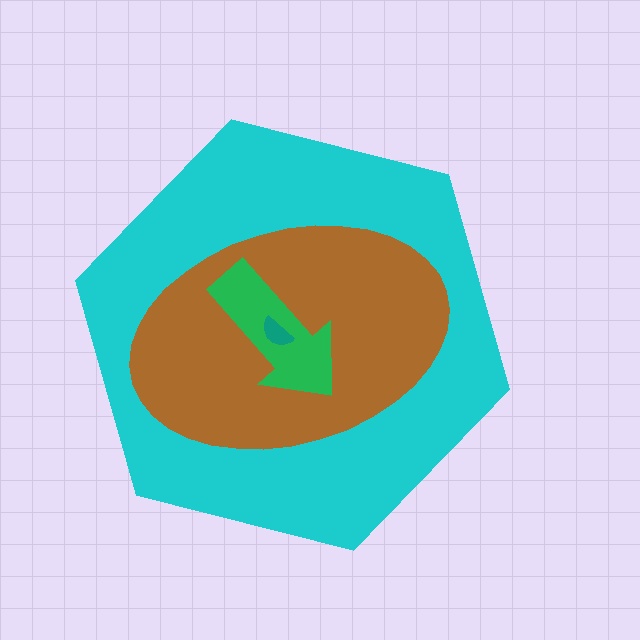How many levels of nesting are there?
4.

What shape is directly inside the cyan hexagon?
The brown ellipse.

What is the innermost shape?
The teal semicircle.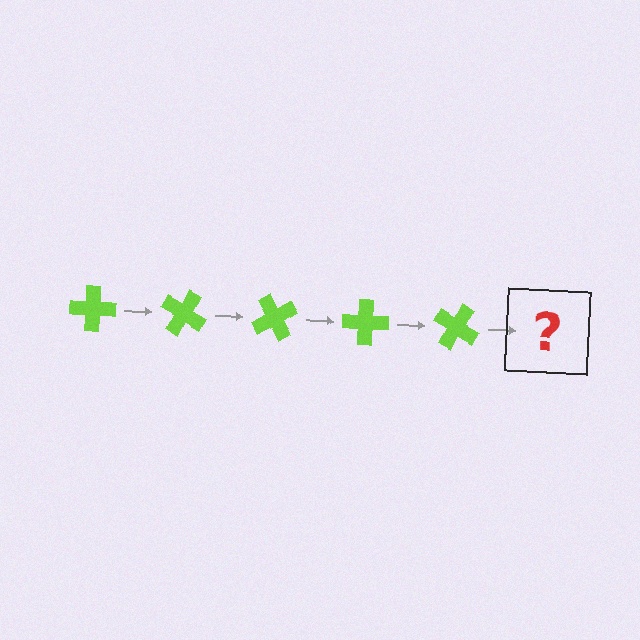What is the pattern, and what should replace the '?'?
The pattern is that the cross rotates 30 degrees each step. The '?' should be a lime cross rotated 150 degrees.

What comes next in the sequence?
The next element should be a lime cross rotated 150 degrees.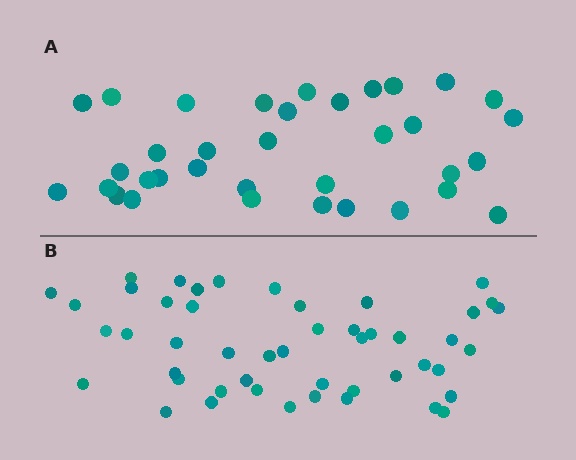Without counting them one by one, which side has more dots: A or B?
Region B (the bottom region) has more dots.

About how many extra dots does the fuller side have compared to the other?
Region B has approximately 15 more dots than region A.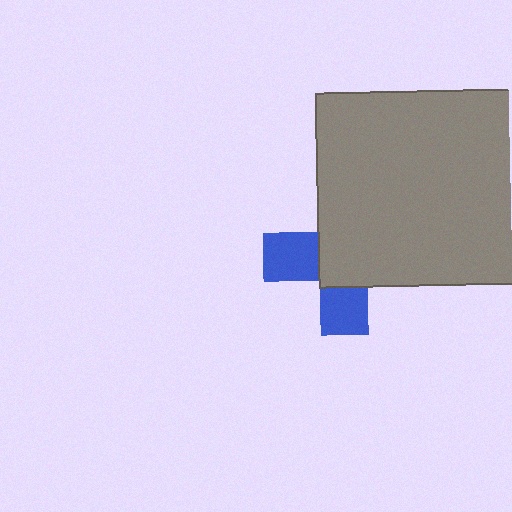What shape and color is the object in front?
The object in front is a gray square.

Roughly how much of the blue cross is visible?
A small part of it is visible (roughly 38%).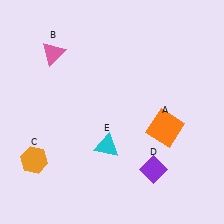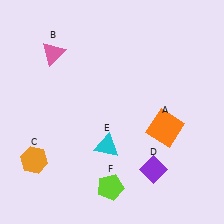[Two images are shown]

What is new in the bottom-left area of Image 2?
A lime pentagon (F) was added in the bottom-left area of Image 2.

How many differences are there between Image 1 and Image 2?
There is 1 difference between the two images.